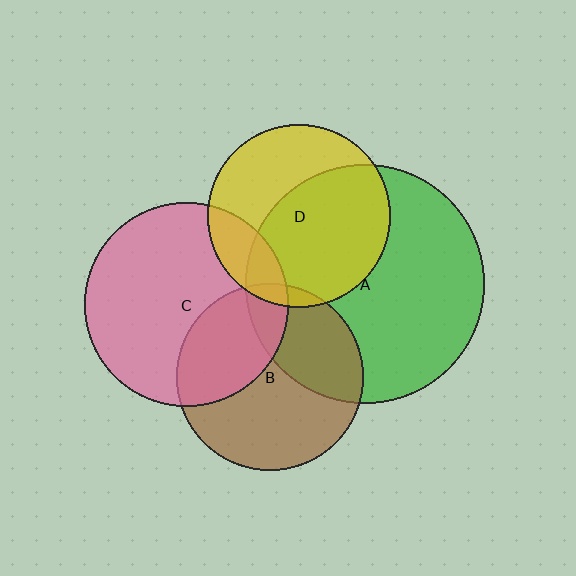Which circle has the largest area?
Circle A (green).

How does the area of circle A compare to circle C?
Approximately 1.4 times.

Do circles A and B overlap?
Yes.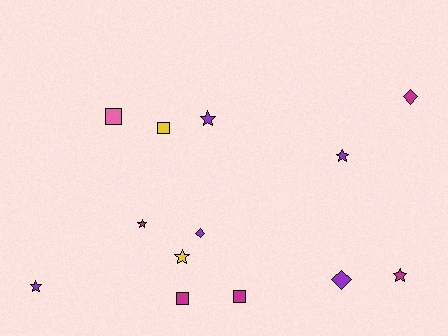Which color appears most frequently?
Magenta, with 5 objects.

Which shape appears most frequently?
Star, with 6 objects.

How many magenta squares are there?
There are 2 magenta squares.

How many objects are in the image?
There are 13 objects.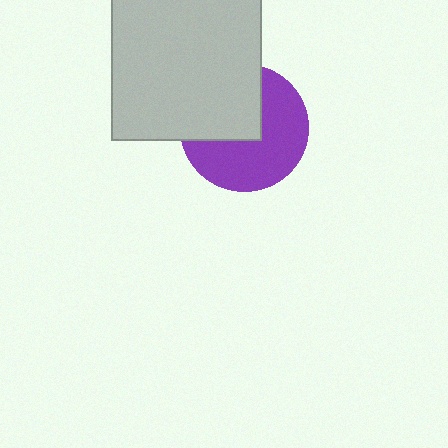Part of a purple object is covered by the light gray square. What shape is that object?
It is a circle.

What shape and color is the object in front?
The object in front is a light gray square.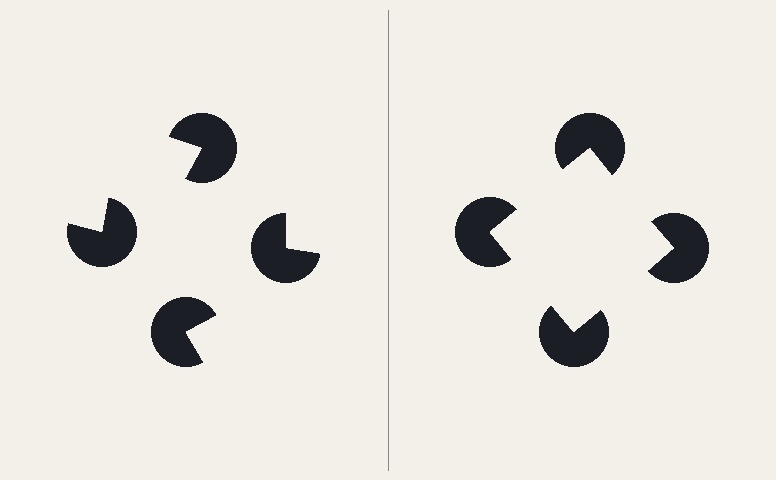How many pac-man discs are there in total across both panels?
8 — 4 on each side.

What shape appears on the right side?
An illusory square.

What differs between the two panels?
The pac-man discs are positioned identically on both sides; only the wedge orientations differ. On the right they align to a square; on the left they are misaligned.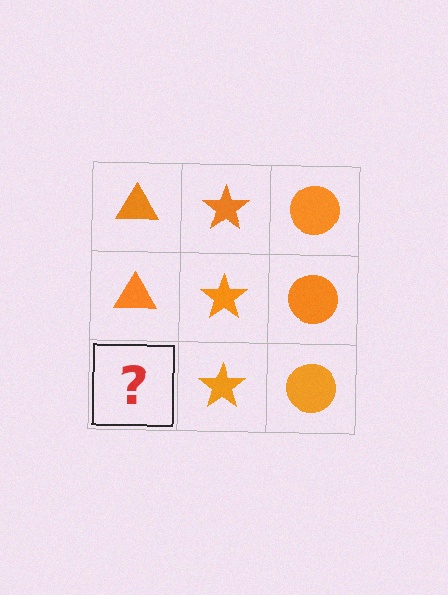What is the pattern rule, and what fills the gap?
The rule is that each column has a consistent shape. The gap should be filled with an orange triangle.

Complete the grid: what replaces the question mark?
The question mark should be replaced with an orange triangle.